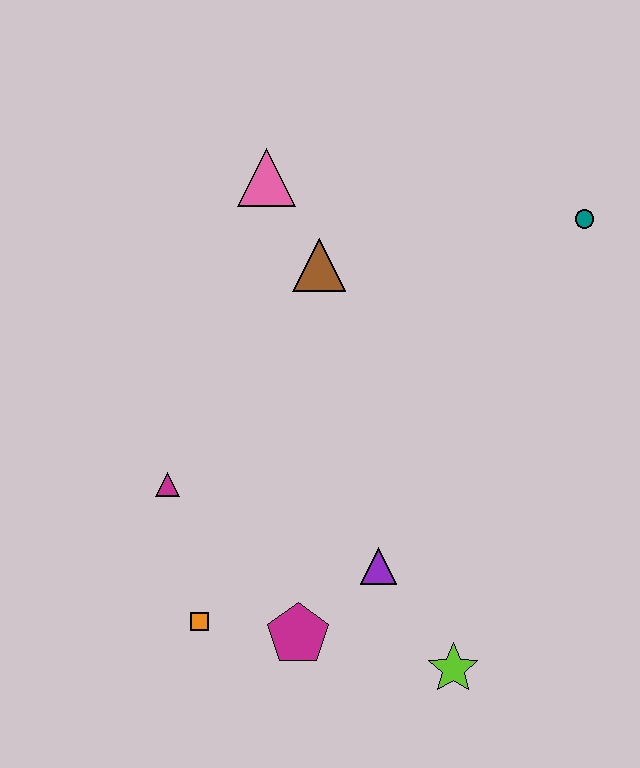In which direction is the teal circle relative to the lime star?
The teal circle is above the lime star.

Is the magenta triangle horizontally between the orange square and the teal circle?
No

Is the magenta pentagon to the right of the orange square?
Yes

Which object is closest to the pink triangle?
The brown triangle is closest to the pink triangle.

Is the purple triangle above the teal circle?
No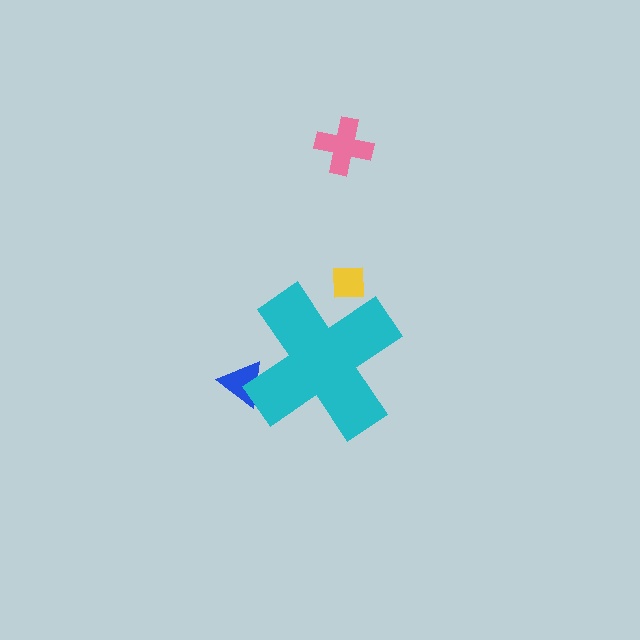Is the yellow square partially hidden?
Yes, the yellow square is partially hidden behind the cyan cross.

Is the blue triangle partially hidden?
Yes, the blue triangle is partially hidden behind the cyan cross.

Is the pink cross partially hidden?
No, the pink cross is fully visible.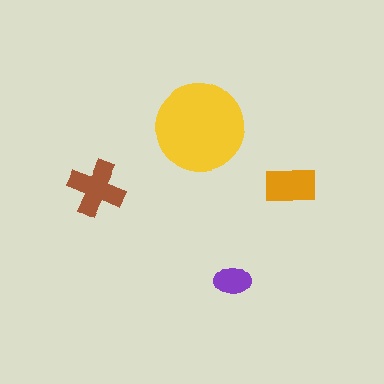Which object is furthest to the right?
The orange rectangle is rightmost.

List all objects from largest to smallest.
The yellow circle, the brown cross, the orange rectangle, the purple ellipse.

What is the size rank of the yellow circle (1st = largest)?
1st.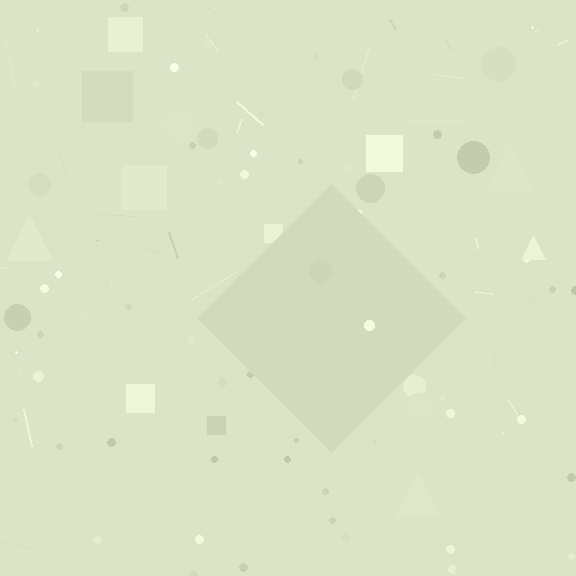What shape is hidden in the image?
A diamond is hidden in the image.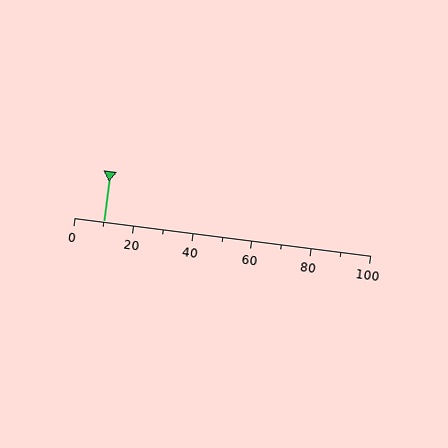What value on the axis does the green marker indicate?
The marker indicates approximately 10.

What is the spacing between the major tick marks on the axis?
The major ticks are spaced 20 apart.